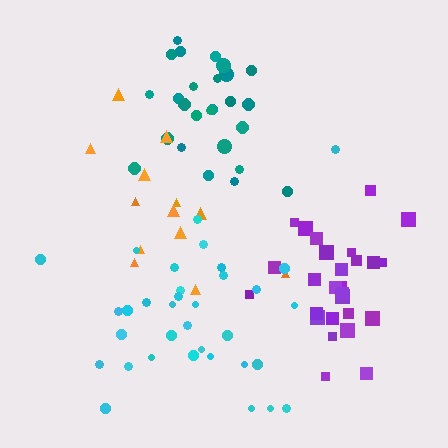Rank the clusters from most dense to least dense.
teal, purple, cyan, orange.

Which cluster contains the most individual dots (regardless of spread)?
Cyan (34).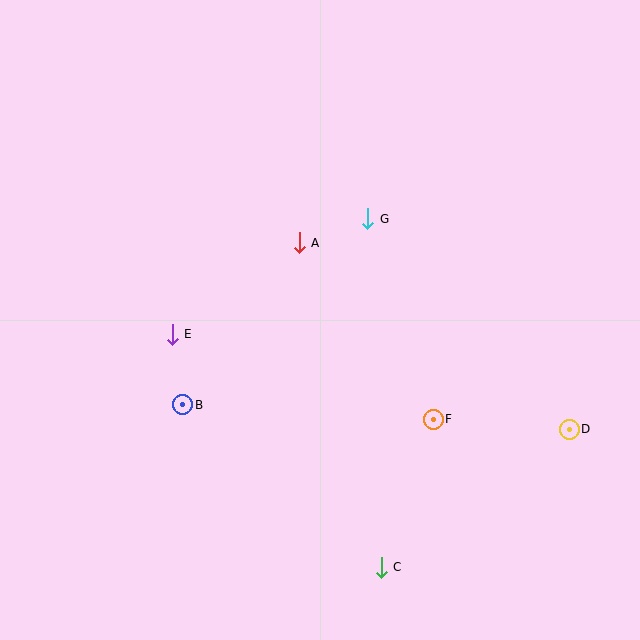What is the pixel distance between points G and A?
The distance between G and A is 72 pixels.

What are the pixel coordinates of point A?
Point A is at (299, 243).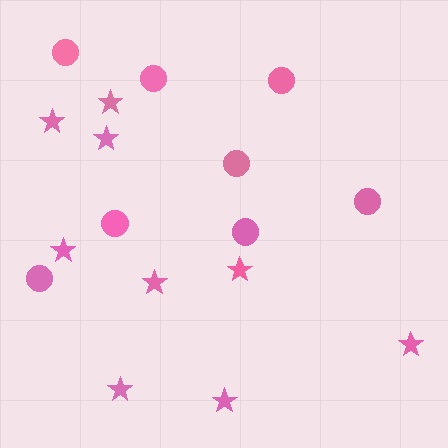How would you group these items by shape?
There are 2 groups: one group of circles (8) and one group of stars (9).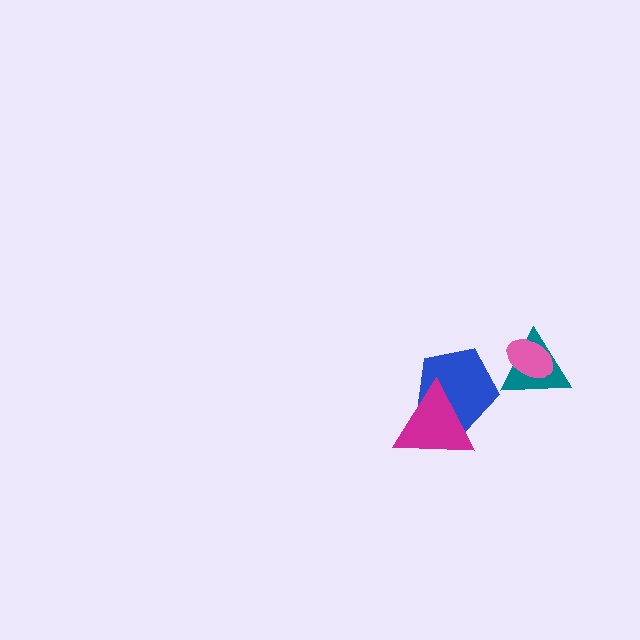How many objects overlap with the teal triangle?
1 object overlaps with the teal triangle.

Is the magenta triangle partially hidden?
No, no other shape covers it.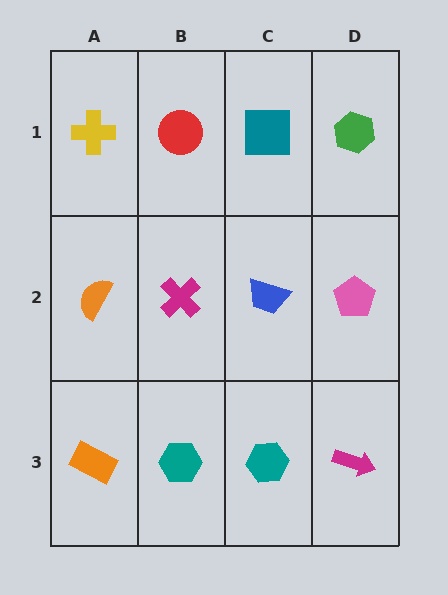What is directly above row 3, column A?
An orange semicircle.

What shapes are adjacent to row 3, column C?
A blue trapezoid (row 2, column C), a teal hexagon (row 3, column B), a magenta arrow (row 3, column D).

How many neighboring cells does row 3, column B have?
3.